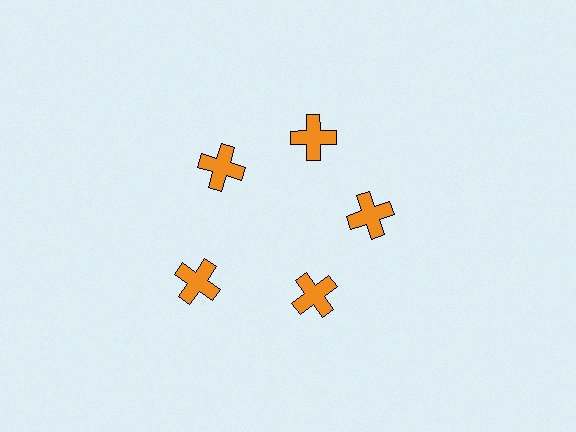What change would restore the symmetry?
The symmetry would be restored by moving it inward, back onto the ring so that all 5 crosses sit at equal angles and equal distance from the center.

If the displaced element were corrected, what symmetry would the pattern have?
It would have 5-fold rotational symmetry — the pattern would map onto itself every 72 degrees.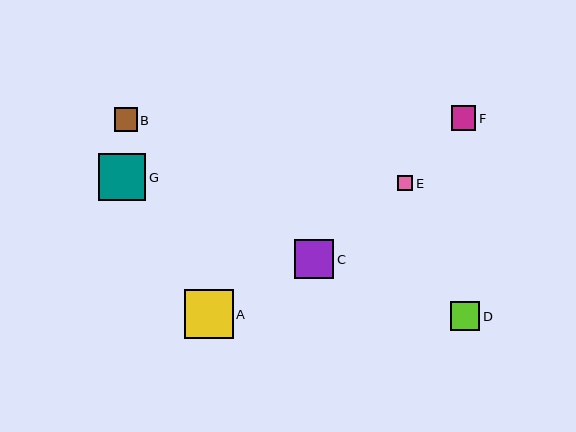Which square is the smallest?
Square E is the smallest with a size of approximately 15 pixels.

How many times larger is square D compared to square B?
Square D is approximately 1.2 times the size of square B.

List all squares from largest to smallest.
From largest to smallest: A, G, C, D, F, B, E.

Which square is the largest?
Square A is the largest with a size of approximately 49 pixels.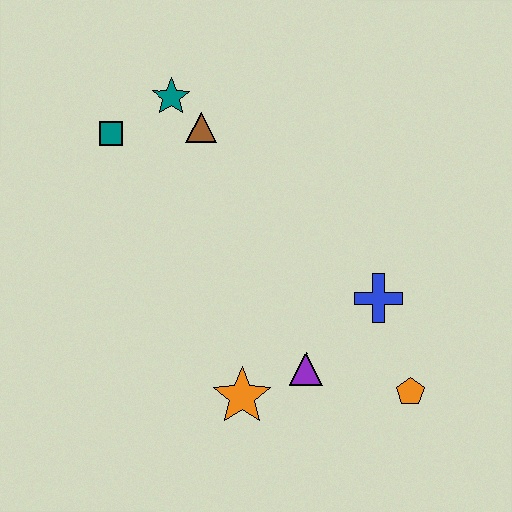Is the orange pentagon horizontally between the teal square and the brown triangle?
No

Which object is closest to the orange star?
The purple triangle is closest to the orange star.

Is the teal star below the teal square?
No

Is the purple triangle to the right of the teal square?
Yes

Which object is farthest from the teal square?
The orange pentagon is farthest from the teal square.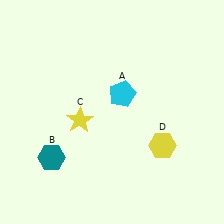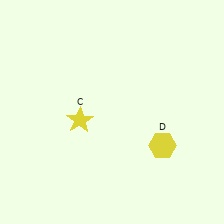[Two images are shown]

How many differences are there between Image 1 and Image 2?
There are 2 differences between the two images.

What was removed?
The teal hexagon (B), the cyan pentagon (A) were removed in Image 2.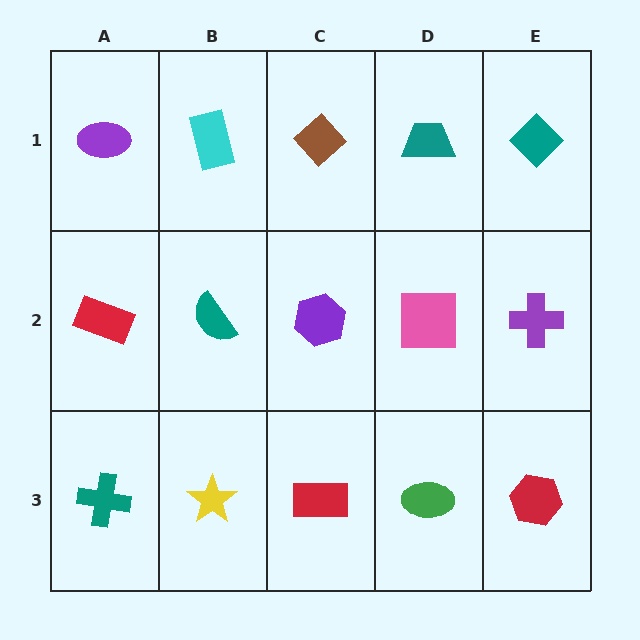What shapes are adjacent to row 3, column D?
A pink square (row 2, column D), a red rectangle (row 3, column C), a red hexagon (row 3, column E).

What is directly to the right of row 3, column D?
A red hexagon.